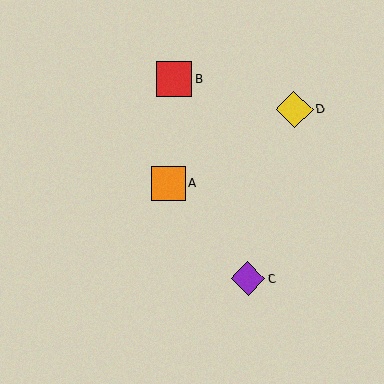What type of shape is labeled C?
Shape C is a purple diamond.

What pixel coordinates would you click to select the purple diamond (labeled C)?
Click at (248, 278) to select the purple diamond C.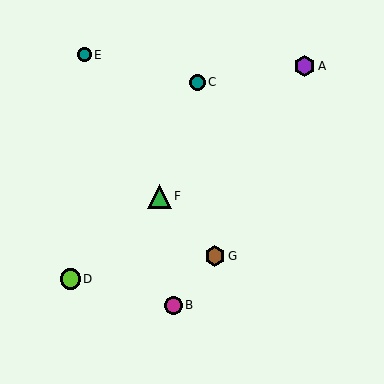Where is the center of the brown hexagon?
The center of the brown hexagon is at (215, 256).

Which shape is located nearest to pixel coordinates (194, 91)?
The teal circle (labeled C) at (197, 82) is nearest to that location.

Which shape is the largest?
The green triangle (labeled F) is the largest.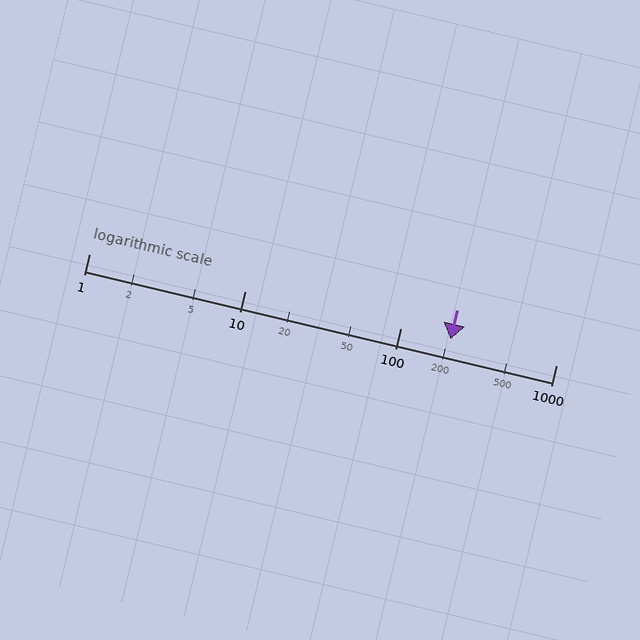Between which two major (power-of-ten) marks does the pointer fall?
The pointer is between 100 and 1000.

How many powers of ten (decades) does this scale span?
The scale spans 3 decades, from 1 to 1000.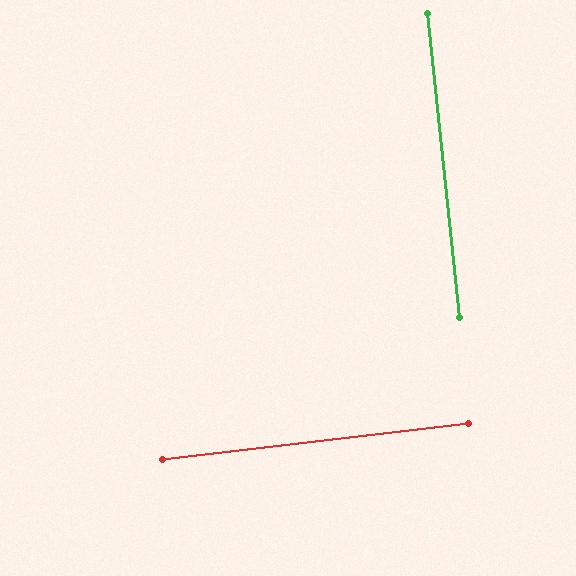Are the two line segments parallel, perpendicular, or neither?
Perpendicular — they meet at approximately 89°.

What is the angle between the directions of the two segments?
Approximately 89 degrees.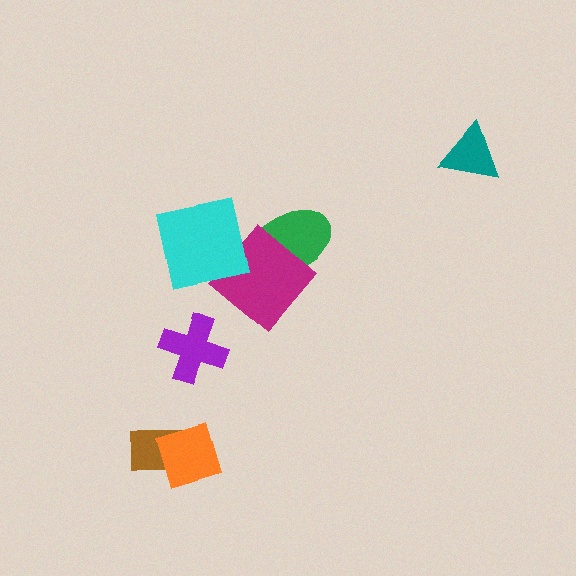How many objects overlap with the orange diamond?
1 object overlaps with the orange diamond.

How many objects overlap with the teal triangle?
0 objects overlap with the teal triangle.